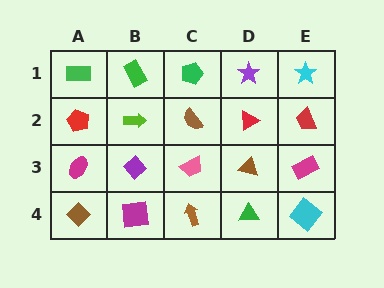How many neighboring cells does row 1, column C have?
3.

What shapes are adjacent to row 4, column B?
A purple diamond (row 3, column B), a brown diamond (row 4, column A), a brown arrow (row 4, column C).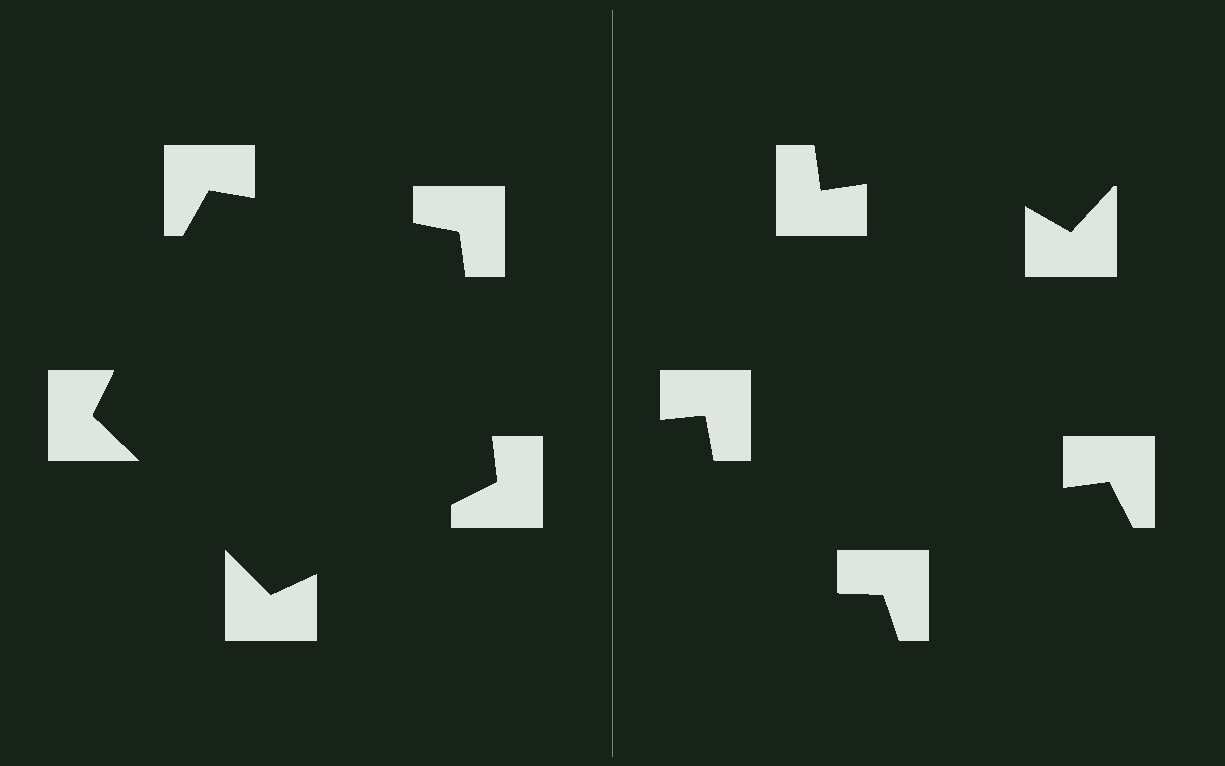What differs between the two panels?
The notched squares are positioned identically on both sides; only the wedge orientations differ. On the left they align to a pentagon; on the right they are misaligned.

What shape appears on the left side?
An illusory pentagon.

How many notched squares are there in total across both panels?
10 — 5 on each side.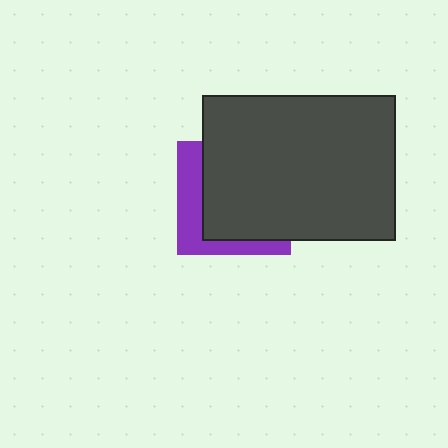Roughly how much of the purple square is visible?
A small part of it is visible (roughly 31%).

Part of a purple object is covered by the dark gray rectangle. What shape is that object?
It is a square.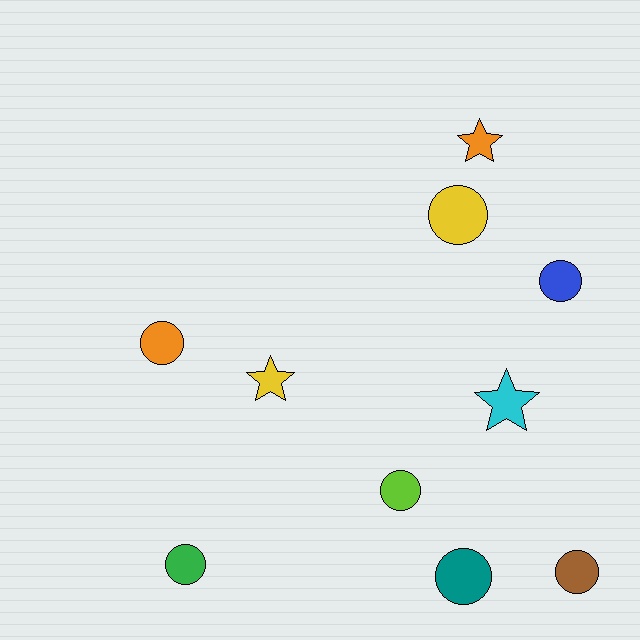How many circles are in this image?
There are 7 circles.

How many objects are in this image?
There are 10 objects.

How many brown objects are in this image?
There is 1 brown object.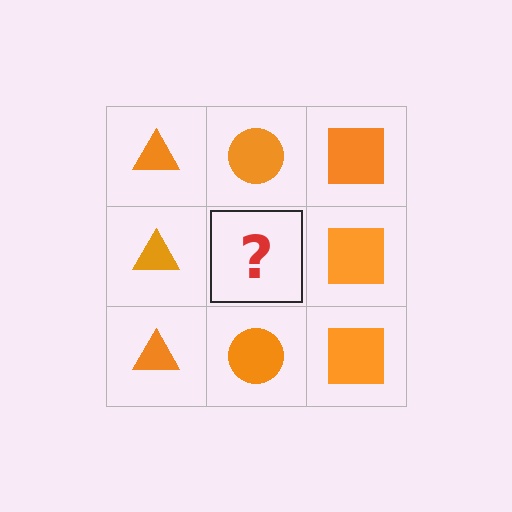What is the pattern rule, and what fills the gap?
The rule is that each column has a consistent shape. The gap should be filled with an orange circle.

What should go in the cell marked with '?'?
The missing cell should contain an orange circle.